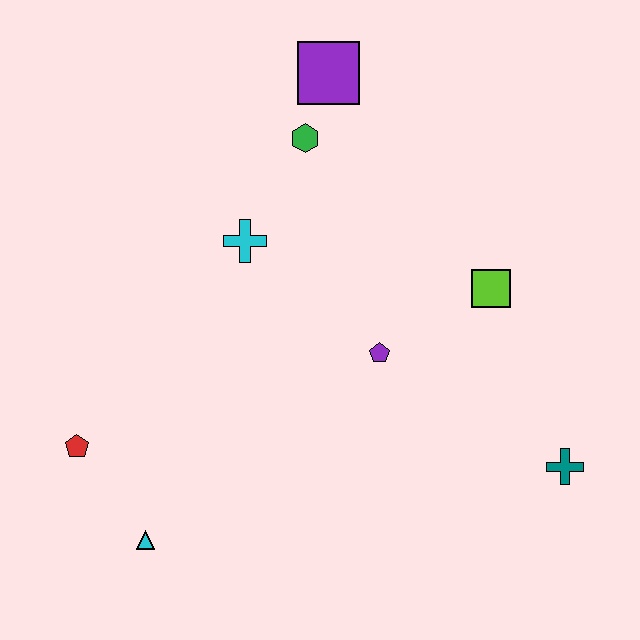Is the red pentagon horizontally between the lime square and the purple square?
No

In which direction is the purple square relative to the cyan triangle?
The purple square is above the cyan triangle.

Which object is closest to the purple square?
The green hexagon is closest to the purple square.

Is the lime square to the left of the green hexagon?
No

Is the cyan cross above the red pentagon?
Yes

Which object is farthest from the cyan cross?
The teal cross is farthest from the cyan cross.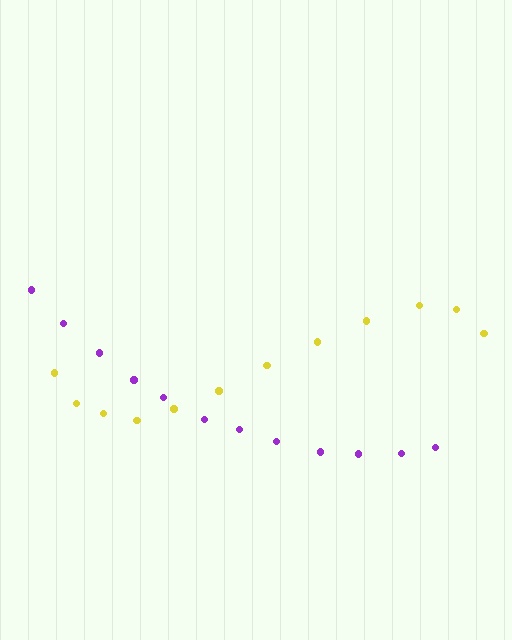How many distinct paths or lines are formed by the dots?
There are 2 distinct paths.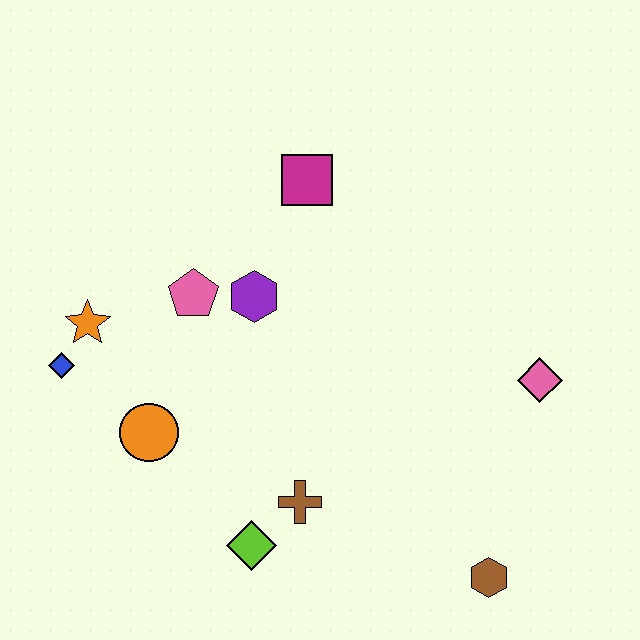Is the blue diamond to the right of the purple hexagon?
No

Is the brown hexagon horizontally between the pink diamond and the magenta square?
Yes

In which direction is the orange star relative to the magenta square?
The orange star is to the left of the magenta square.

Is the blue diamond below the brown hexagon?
No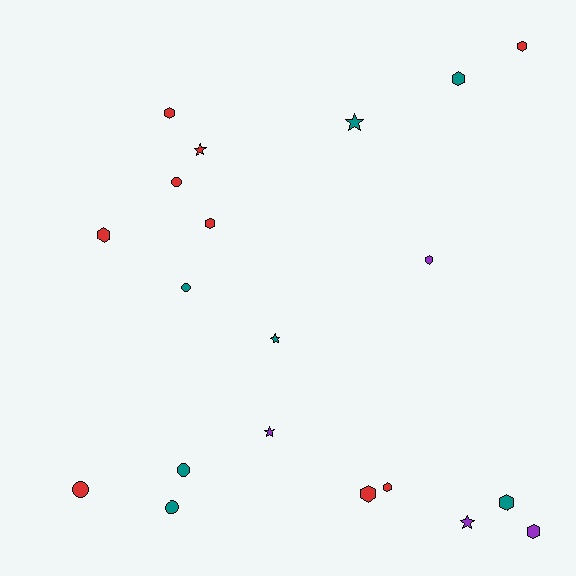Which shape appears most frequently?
Hexagon, with 10 objects.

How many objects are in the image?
There are 20 objects.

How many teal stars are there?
There are 2 teal stars.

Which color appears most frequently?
Red, with 9 objects.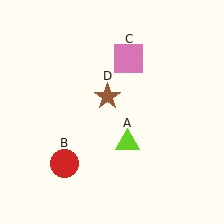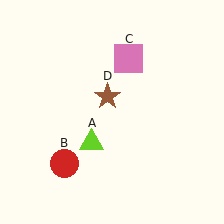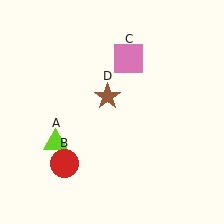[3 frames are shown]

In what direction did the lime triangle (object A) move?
The lime triangle (object A) moved left.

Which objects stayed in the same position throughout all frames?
Red circle (object B) and pink square (object C) and brown star (object D) remained stationary.